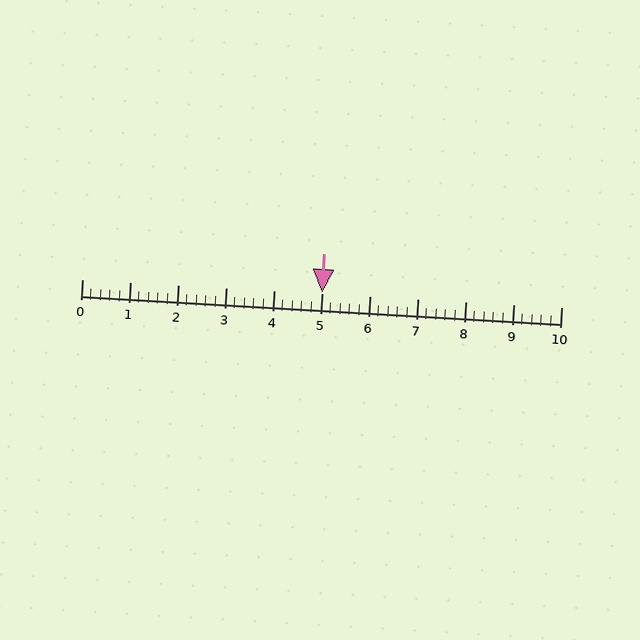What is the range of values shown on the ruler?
The ruler shows values from 0 to 10.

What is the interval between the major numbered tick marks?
The major tick marks are spaced 1 units apart.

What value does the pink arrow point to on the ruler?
The pink arrow points to approximately 5.0.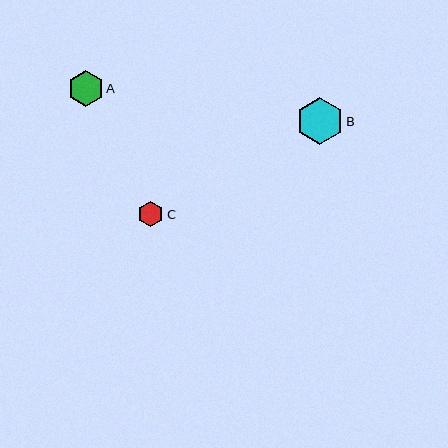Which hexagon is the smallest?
Hexagon C is the smallest with a size of approximately 25 pixels.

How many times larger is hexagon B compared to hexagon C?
Hexagon B is approximately 1.9 times the size of hexagon C.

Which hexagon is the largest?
Hexagon B is the largest with a size of approximately 47 pixels.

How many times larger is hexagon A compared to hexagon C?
Hexagon A is approximately 1.4 times the size of hexagon C.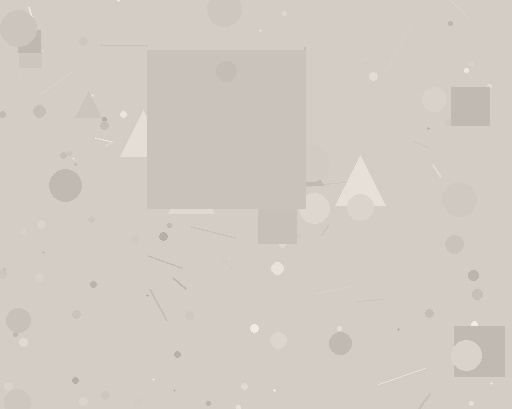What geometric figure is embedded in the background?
A square is embedded in the background.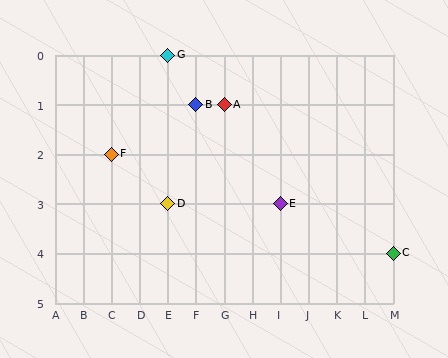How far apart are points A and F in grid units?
Points A and F are 4 columns and 1 row apart (about 4.1 grid units diagonally).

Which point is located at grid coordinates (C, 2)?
Point F is at (C, 2).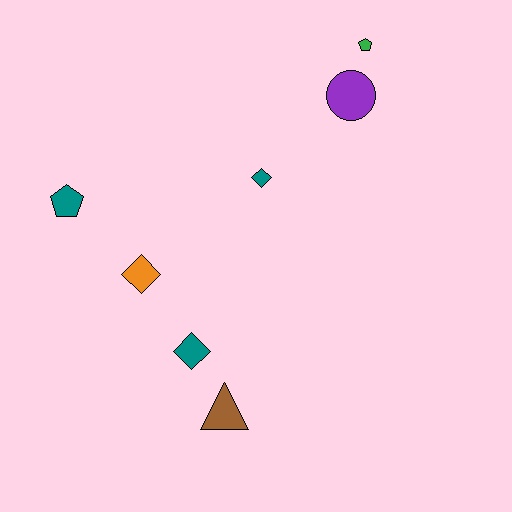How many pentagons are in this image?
There are 2 pentagons.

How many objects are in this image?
There are 7 objects.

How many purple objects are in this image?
There is 1 purple object.